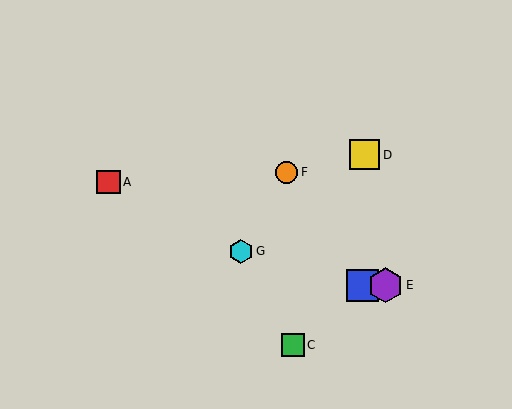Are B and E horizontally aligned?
Yes, both are at y≈285.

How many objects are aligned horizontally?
2 objects (B, E) are aligned horizontally.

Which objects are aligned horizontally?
Objects B, E are aligned horizontally.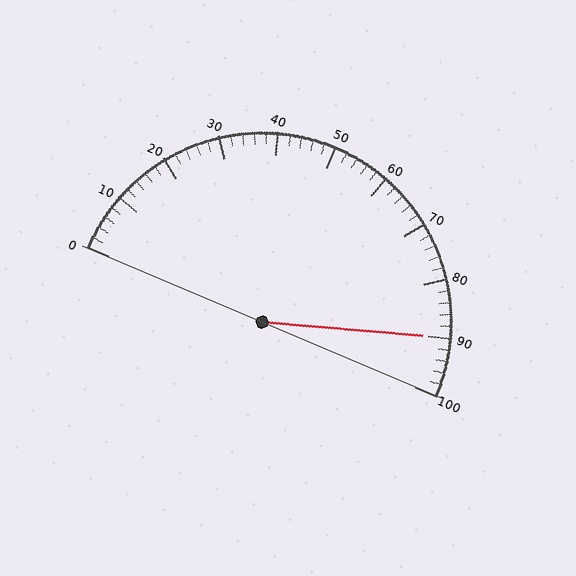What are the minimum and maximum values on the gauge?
The gauge ranges from 0 to 100.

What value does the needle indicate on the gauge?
The needle indicates approximately 90.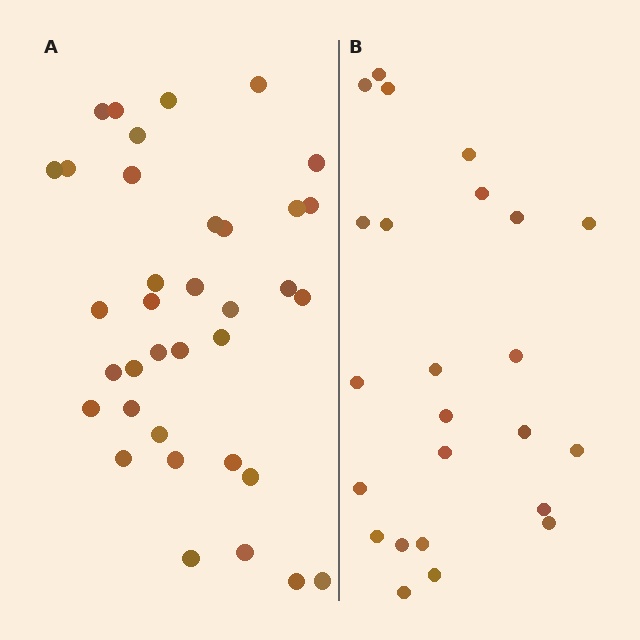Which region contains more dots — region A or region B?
Region A (the left region) has more dots.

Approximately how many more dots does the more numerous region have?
Region A has roughly 12 or so more dots than region B.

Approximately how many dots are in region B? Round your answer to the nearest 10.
About 20 dots. (The exact count is 24, which rounds to 20.)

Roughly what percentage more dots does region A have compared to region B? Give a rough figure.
About 50% more.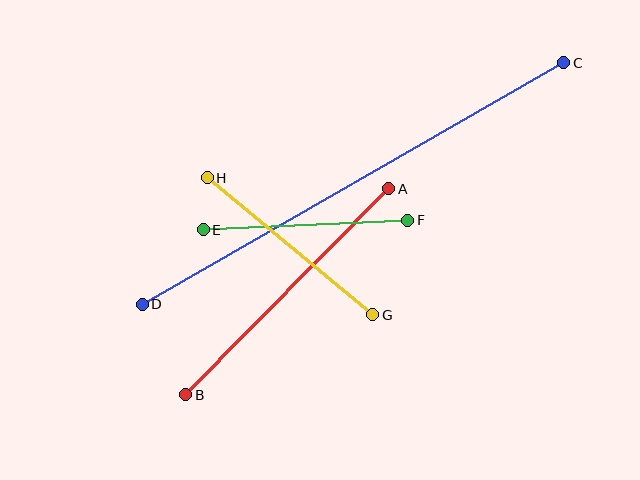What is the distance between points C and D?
The distance is approximately 486 pixels.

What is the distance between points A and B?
The distance is approximately 289 pixels.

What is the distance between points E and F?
The distance is approximately 205 pixels.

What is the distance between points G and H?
The distance is approximately 215 pixels.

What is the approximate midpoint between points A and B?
The midpoint is at approximately (287, 292) pixels.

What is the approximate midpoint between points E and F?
The midpoint is at approximately (306, 225) pixels.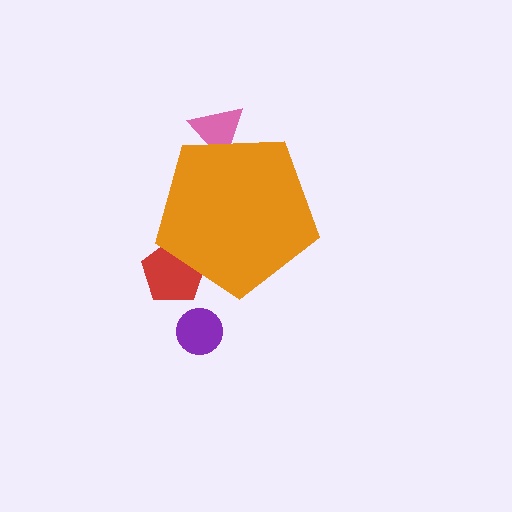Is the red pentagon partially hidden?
Yes, the red pentagon is partially hidden behind the orange pentagon.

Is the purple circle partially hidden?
No, the purple circle is fully visible.